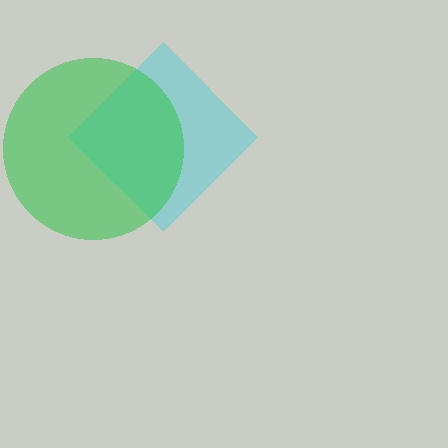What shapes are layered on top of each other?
The layered shapes are: a cyan diamond, a green circle.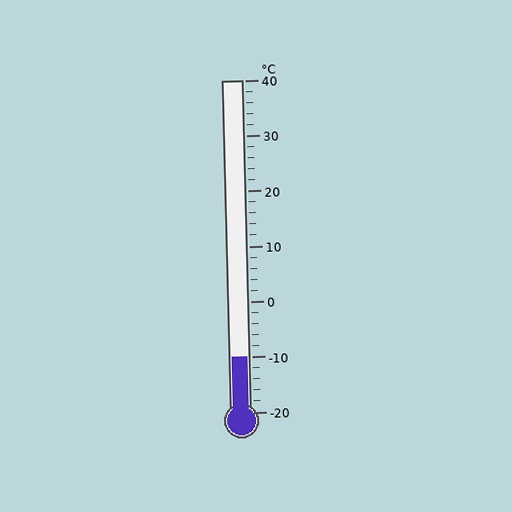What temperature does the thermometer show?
The thermometer shows approximately -10°C.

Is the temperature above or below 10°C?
The temperature is below 10°C.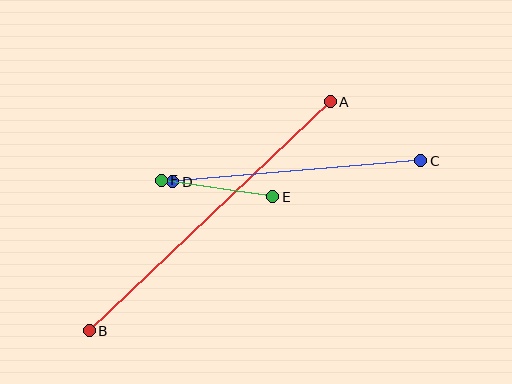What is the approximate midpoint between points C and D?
The midpoint is at approximately (297, 171) pixels.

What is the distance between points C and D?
The distance is approximately 249 pixels.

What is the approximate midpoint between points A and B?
The midpoint is at approximately (210, 216) pixels.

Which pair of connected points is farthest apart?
Points A and B are farthest apart.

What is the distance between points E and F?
The distance is approximately 113 pixels.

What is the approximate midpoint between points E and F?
The midpoint is at approximately (217, 189) pixels.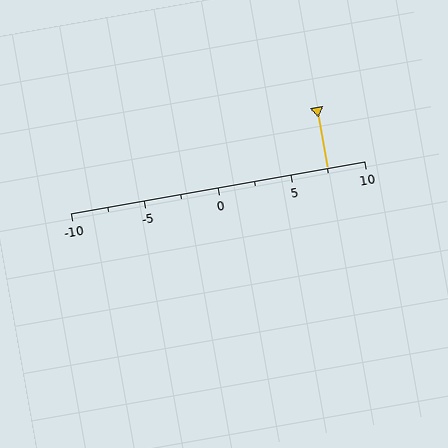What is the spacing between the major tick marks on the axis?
The major ticks are spaced 5 apart.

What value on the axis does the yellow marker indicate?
The marker indicates approximately 7.5.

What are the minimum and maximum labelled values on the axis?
The axis runs from -10 to 10.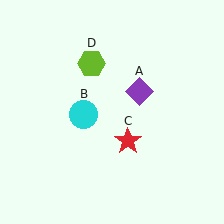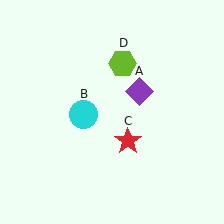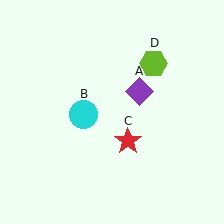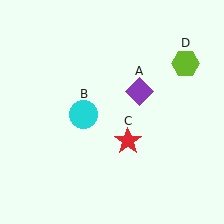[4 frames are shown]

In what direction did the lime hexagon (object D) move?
The lime hexagon (object D) moved right.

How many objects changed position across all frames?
1 object changed position: lime hexagon (object D).